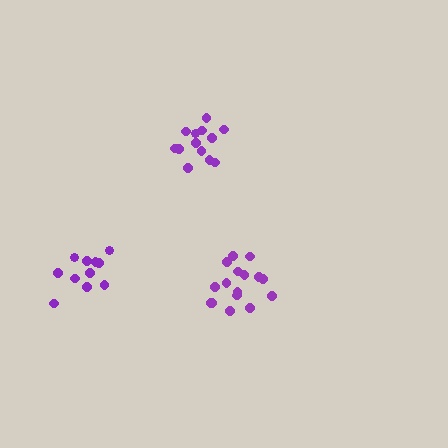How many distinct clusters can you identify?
There are 3 distinct clusters.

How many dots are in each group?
Group 1: 16 dots, Group 2: 13 dots, Group 3: 11 dots (40 total).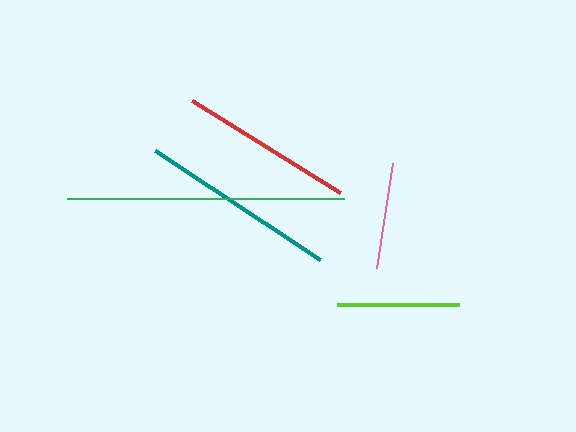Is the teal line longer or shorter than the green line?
The green line is longer than the teal line.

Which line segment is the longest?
The green line is the longest at approximately 276 pixels.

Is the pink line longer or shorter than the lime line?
The lime line is longer than the pink line.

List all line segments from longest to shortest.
From longest to shortest: green, teal, red, lime, pink.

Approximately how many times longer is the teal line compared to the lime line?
The teal line is approximately 1.6 times the length of the lime line.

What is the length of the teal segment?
The teal segment is approximately 198 pixels long.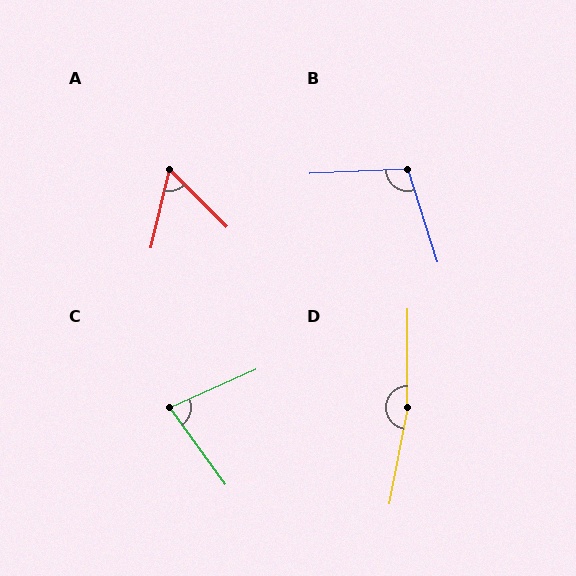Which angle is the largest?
D, at approximately 170 degrees.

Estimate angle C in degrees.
Approximately 78 degrees.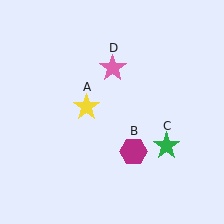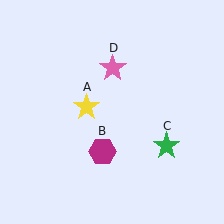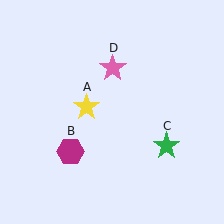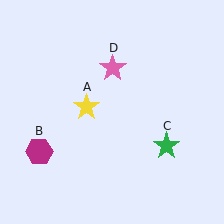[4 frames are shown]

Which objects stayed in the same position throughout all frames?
Yellow star (object A) and green star (object C) and pink star (object D) remained stationary.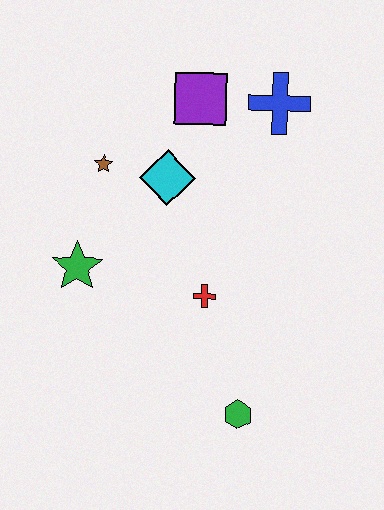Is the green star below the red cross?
No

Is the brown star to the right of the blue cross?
No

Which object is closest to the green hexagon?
The red cross is closest to the green hexagon.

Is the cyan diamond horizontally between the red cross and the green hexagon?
No